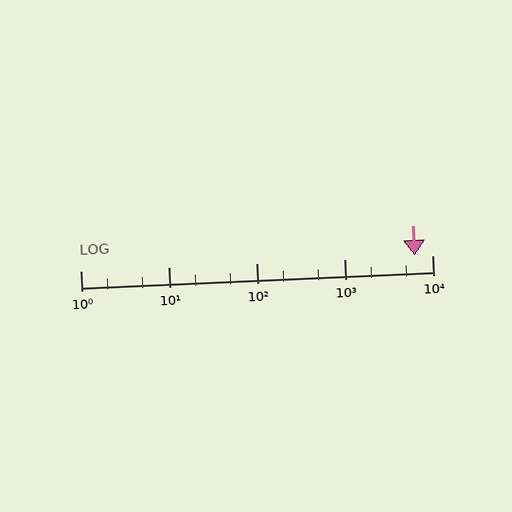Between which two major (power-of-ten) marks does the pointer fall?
The pointer is between 1000 and 10000.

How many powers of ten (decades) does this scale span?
The scale spans 4 decades, from 1 to 10000.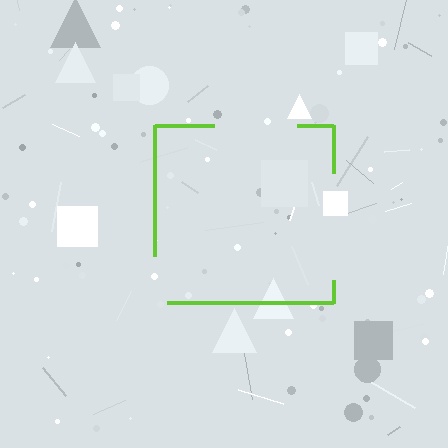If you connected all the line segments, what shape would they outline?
They would outline a square.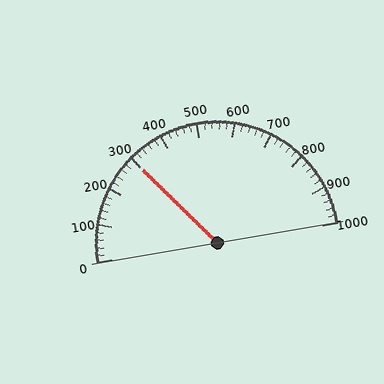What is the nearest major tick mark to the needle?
The nearest major tick mark is 300.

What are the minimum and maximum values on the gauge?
The gauge ranges from 0 to 1000.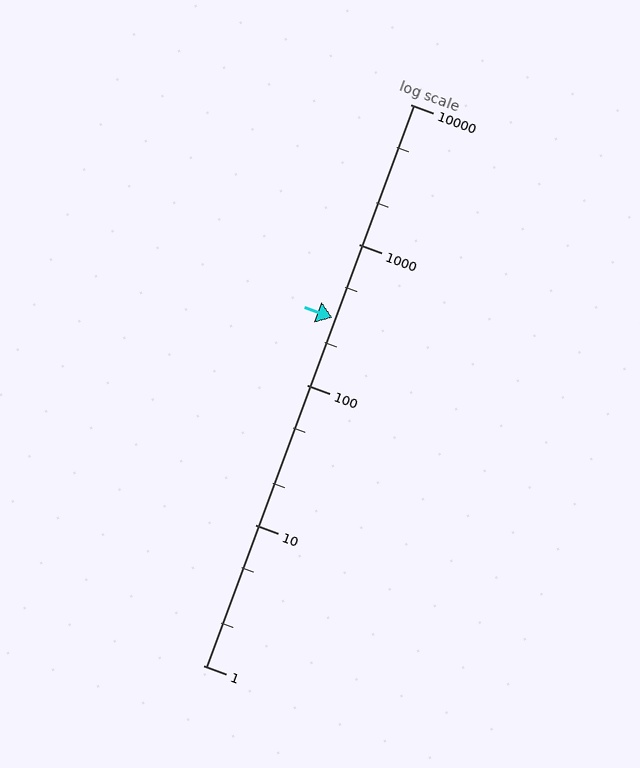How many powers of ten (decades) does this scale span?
The scale spans 4 decades, from 1 to 10000.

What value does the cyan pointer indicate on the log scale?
The pointer indicates approximately 300.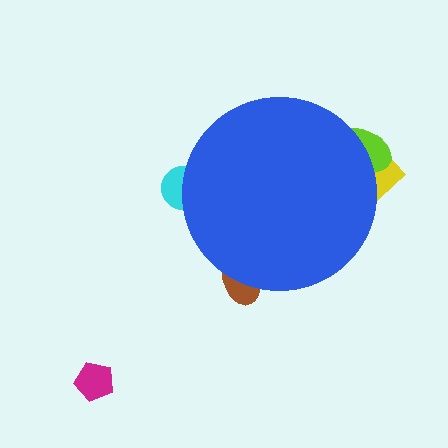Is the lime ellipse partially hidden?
Yes, the lime ellipse is partially hidden behind the blue circle.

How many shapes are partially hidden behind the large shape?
4 shapes are partially hidden.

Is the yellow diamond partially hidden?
Yes, the yellow diamond is partially hidden behind the blue circle.